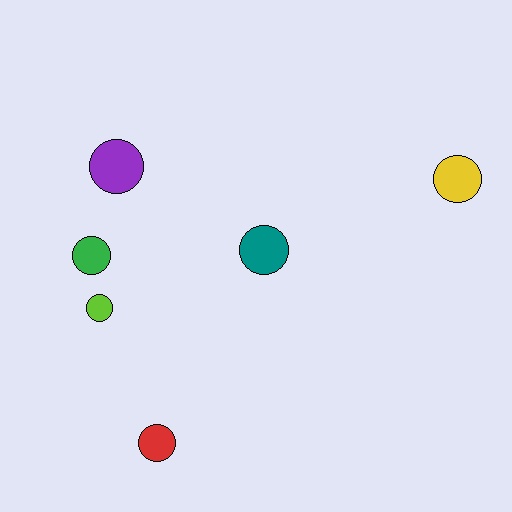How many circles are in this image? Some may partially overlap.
There are 6 circles.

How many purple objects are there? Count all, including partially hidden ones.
There is 1 purple object.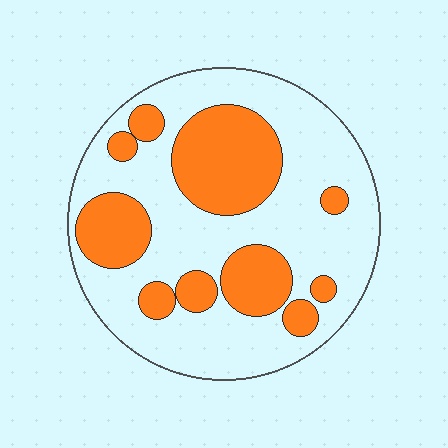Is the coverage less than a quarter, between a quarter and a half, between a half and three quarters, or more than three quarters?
Between a quarter and a half.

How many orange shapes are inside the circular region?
10.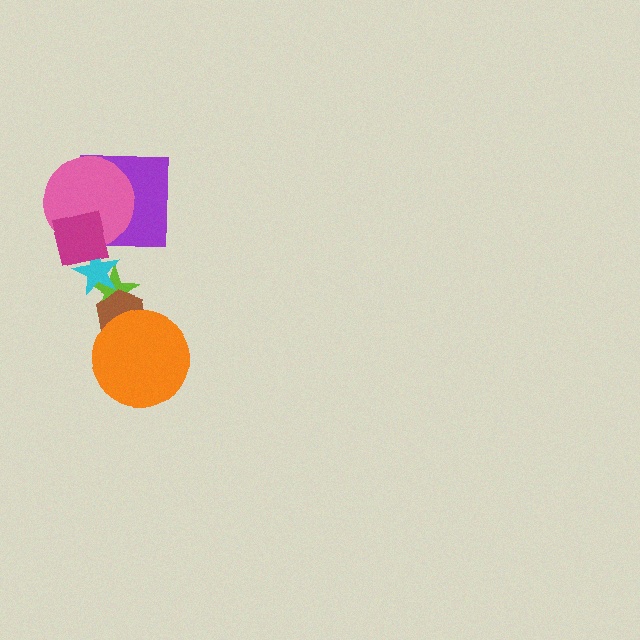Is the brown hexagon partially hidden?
Yes, it is partially covered by another shape.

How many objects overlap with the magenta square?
3 objects overlap with the magenta square.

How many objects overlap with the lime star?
2 objects overlap with the lime star.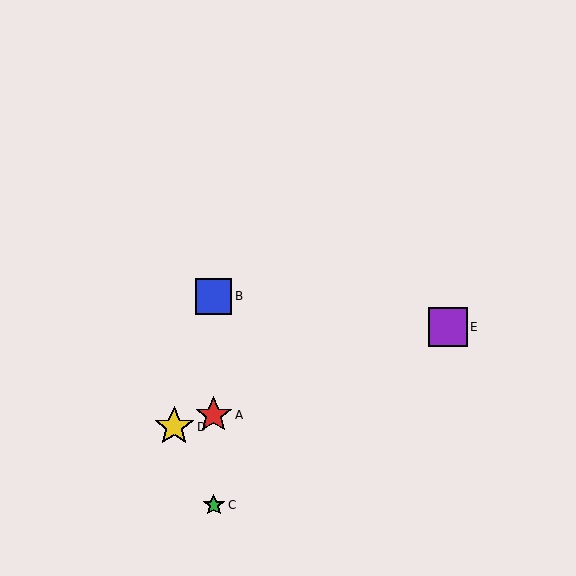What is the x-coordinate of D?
Object D is at x≈174.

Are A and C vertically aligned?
Yes, both are at x≈214.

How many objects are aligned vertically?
3 objects (A, B, C) are aligned vertically.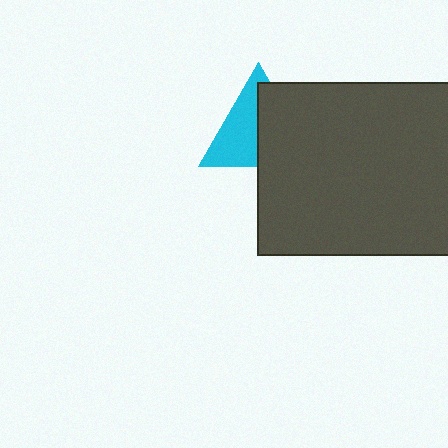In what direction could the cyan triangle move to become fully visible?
The cyan triangle could move left. That would shift it out from behind the dark gray rectangle entirely.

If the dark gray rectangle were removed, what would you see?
You would see the complete cyan triangle.